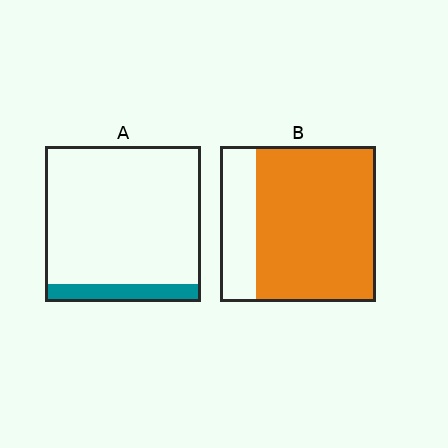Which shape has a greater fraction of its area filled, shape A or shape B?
Shape B.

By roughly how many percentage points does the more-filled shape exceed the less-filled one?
By roughly 65 percentage points (B over A).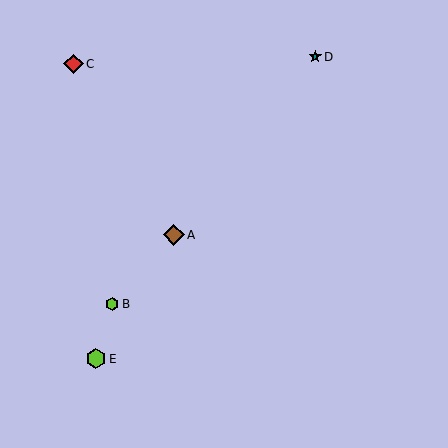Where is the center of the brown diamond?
The center of the brown diamond is at (174, 235).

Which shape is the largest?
The brown diamond (labeled A) is the largest.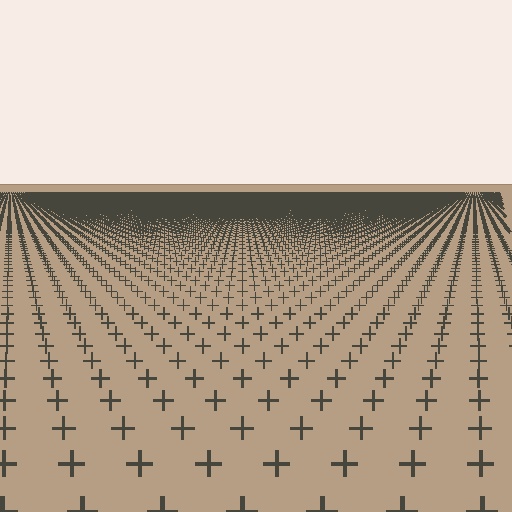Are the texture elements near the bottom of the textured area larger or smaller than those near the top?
Larger. Near the bottom, elements are closer to the viewer and appear at a bigger on-screen size.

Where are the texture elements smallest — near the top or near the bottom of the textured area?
Near the top.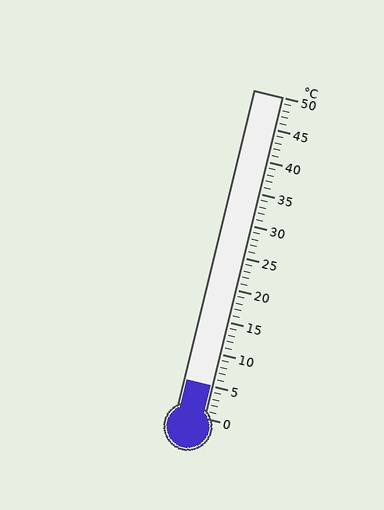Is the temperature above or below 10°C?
The temperature is below 10°C.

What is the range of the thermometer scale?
The thermometer scale ranges from 0°C to 50°C.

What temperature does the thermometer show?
The thermometer shows approximately 5°C.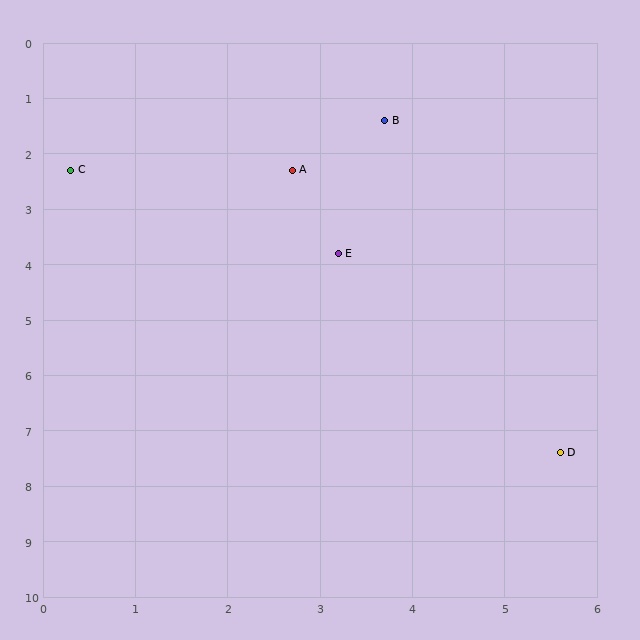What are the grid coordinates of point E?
Point E is at approximately (3.2, 3.8).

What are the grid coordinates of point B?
Point B is at approximately (3.7, 1.4).